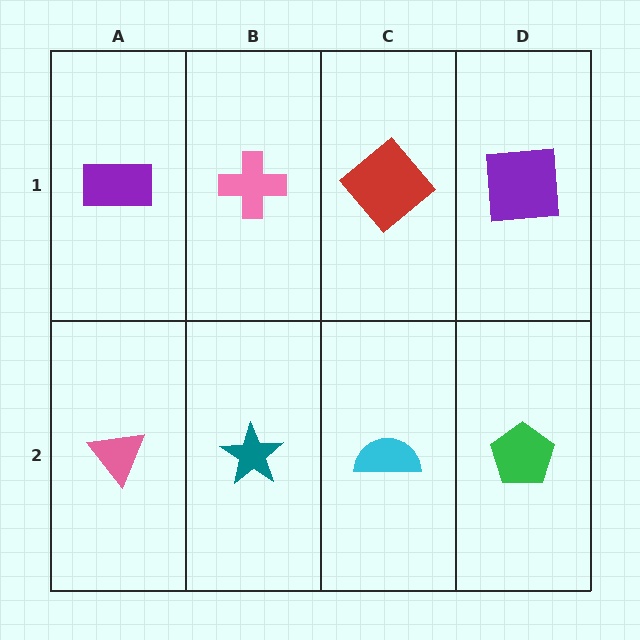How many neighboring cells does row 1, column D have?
2.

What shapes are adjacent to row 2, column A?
A purple rectangle (row 1, column A), a teal star (row 2, column B).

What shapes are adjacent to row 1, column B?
A teal star (row 2, column B), a purple rectangle (row 1, column A), a red diamond (row 1, column C).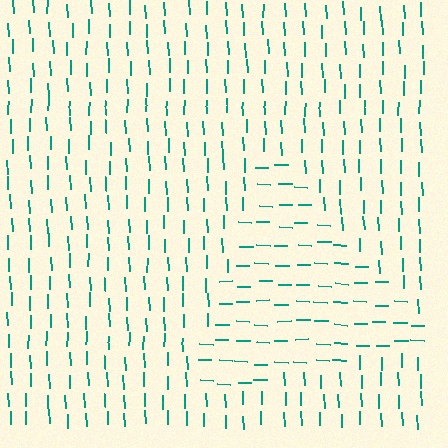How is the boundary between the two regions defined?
The boundary is defined purely by a change in line orientation (approximately 86 degrees difference). All lines are the same color and thickness.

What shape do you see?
I see a triangle.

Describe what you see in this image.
The image is filled with small teal line segments. A triangle region in the image has lines oriented differently from the surrounding lines, creating a visible texture boundary.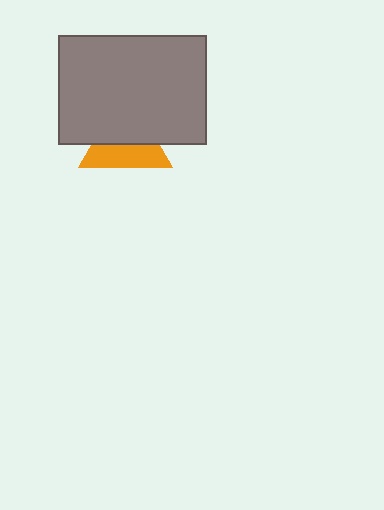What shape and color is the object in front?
The object in front is a gray rectangle.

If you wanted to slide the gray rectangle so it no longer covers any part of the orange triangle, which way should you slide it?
Slide it up — that is the most direct way to separate the two shapes.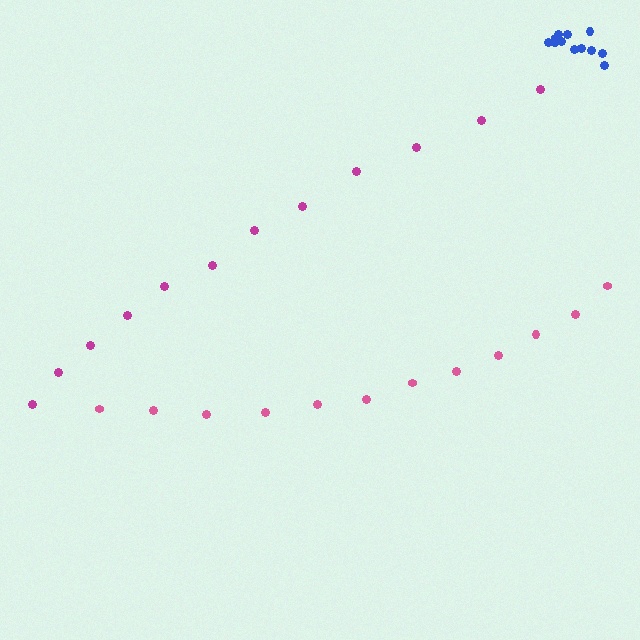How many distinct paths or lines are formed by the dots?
There are 3 distinct paths.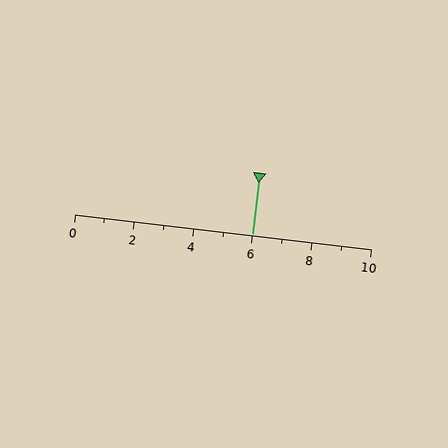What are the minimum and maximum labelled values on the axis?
The axis runs from 0 to 10.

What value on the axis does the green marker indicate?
The marker indicates approximately 6.